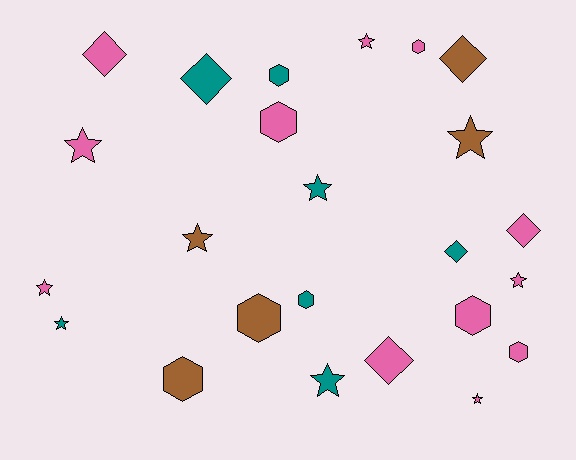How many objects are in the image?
There are 24 objects.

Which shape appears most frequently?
Star, with 10 objects.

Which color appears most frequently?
Pink, with 12 objects.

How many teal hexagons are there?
There are 2 teal hexagons.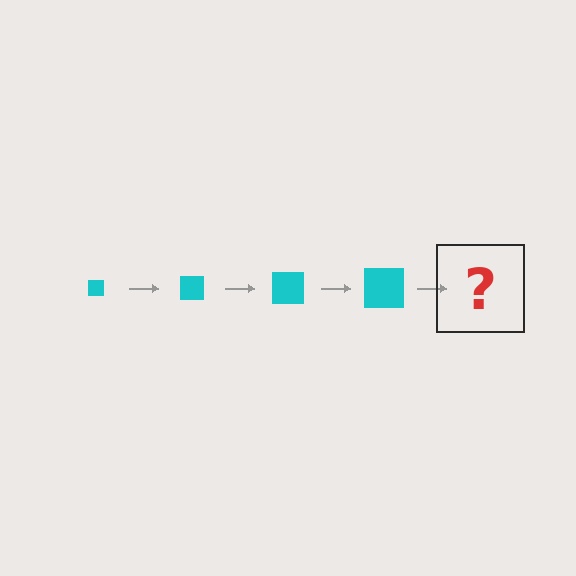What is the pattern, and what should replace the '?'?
The pattern is that the square gets progressively larger each step. The '?' should be a cyan square, larger than the previous one.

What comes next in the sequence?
The next element should be a cyan square, larger than the previous one.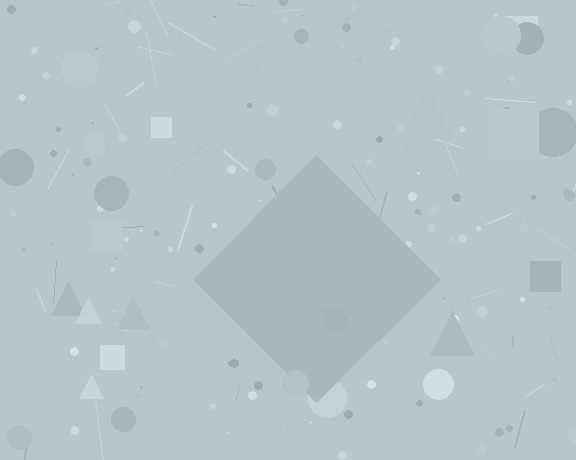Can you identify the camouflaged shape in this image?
The camouflaged shape is a diamond.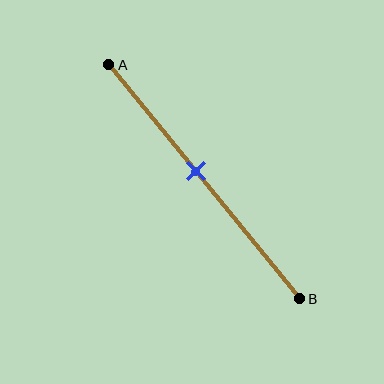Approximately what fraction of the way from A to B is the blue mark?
The blue mark is approximately 45% of the way from A to B.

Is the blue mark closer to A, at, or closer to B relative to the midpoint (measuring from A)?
The blue mark is closer to point A than the midpoint of segment AB.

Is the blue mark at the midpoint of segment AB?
No, the mark is at about 45% from A, not at the 50% midpoint.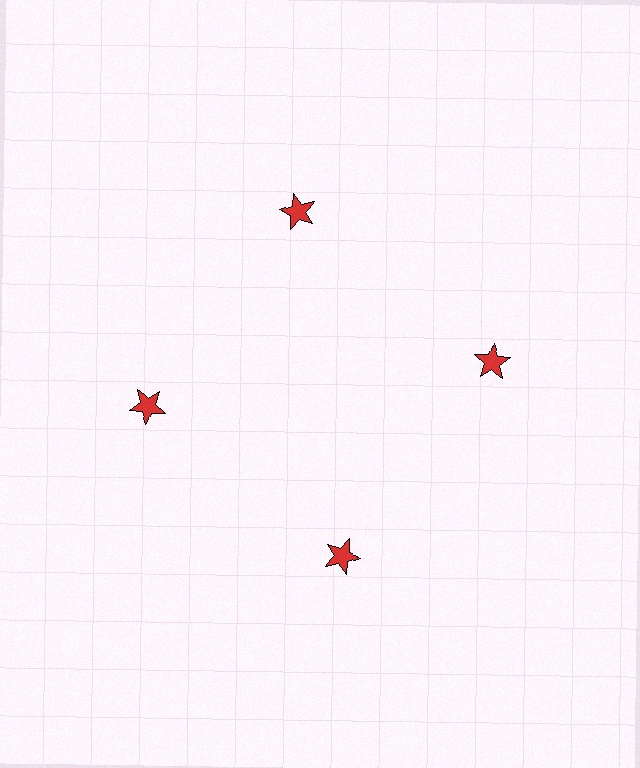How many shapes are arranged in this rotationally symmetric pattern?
There are 4 shapes, arranged in 4 groups of 1.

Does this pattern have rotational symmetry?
Yes, this pattern has 4-fold rotational symmetry. It looks the same after rotating 90 degrees around the center.